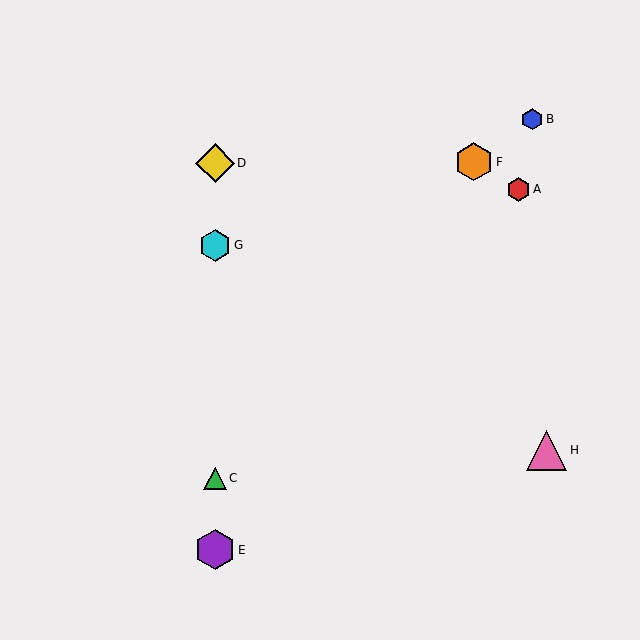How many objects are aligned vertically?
4 objects (C, D, E, G) are aligned vertically.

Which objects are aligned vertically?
Objects C, D, E, G are aligned vertically.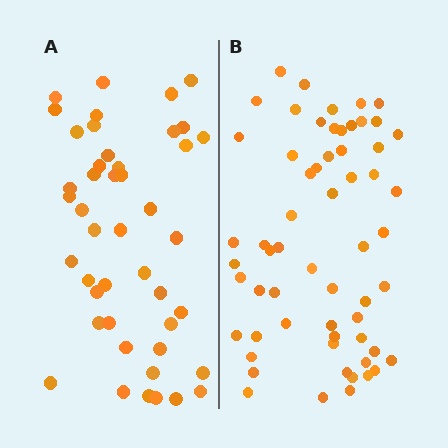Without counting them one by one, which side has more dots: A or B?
Region B (the right region) has more dots.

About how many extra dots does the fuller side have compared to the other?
Region B has approximately 15 more dots than region A.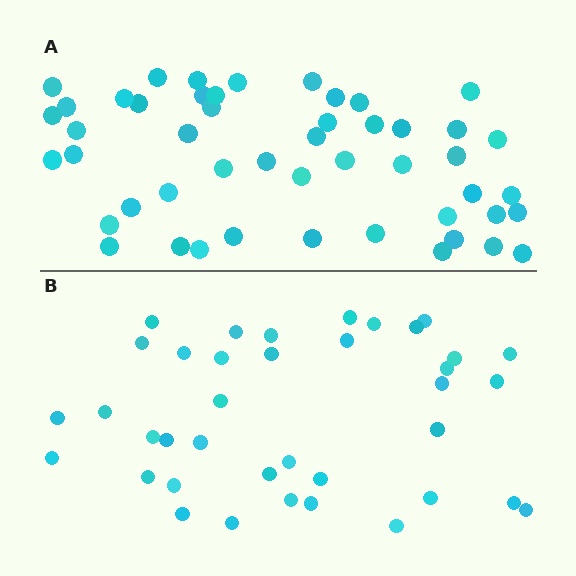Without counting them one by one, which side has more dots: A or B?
Region A (the top region) has more dots.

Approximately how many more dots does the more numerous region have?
Region A has roughly 12 or so more dots than region B.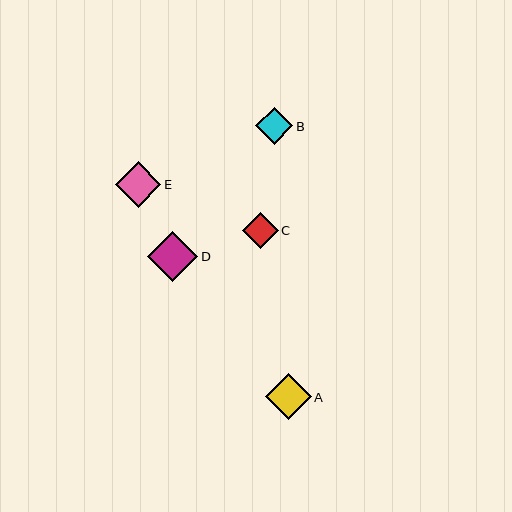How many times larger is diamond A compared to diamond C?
Diamond A is approximately 1.3 times the size of diamond C.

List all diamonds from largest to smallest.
From largest to smallest: D, A, E, B, C.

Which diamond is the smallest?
Diamond C is the smallest with a size of approximately 36 pixels.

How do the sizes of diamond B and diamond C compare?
Diamond B and diamond C are approximately the same size.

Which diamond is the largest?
Diamond D is the largest with a size of approximately 50 pixels.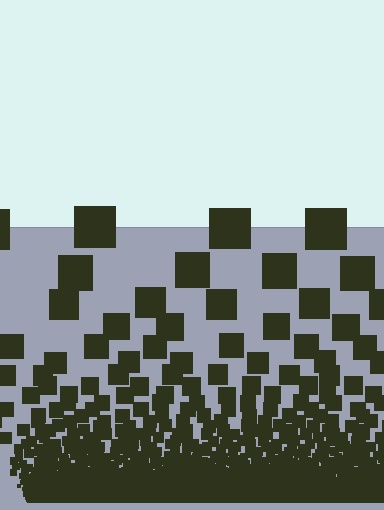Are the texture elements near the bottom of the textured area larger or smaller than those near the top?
Smaller. The gradient is inverted — elements near the bottom are smaller and denser.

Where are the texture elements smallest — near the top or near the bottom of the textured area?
Near the bottom.